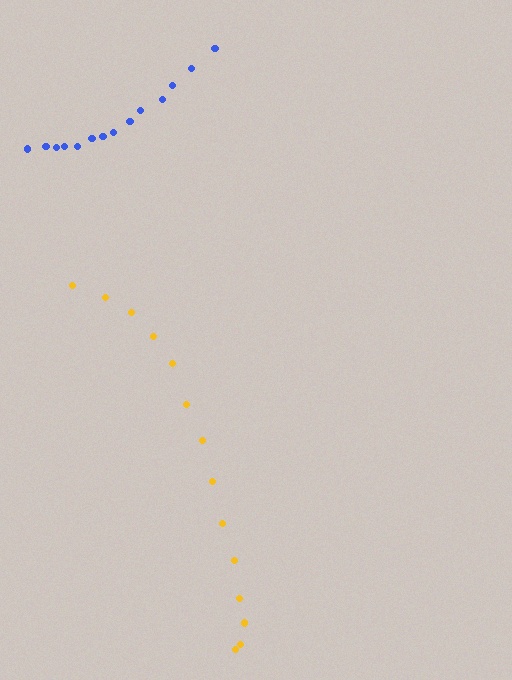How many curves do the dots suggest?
There are 2 distinct paths.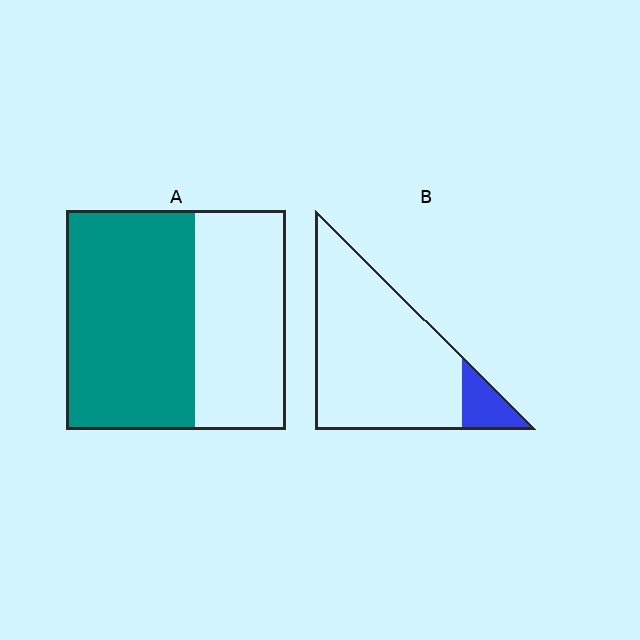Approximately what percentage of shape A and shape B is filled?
A is approximately 60% and B is approximately 10%.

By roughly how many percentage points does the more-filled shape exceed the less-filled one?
By roughly 45 percentage points (A over B).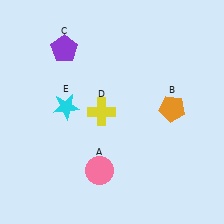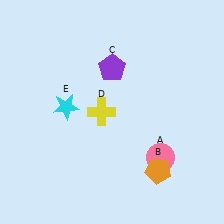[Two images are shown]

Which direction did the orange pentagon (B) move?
The orange pentagon (B) moved down.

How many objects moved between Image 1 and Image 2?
3 objects moved between the two images.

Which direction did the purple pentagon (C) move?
The purple pentagon (C) moved right.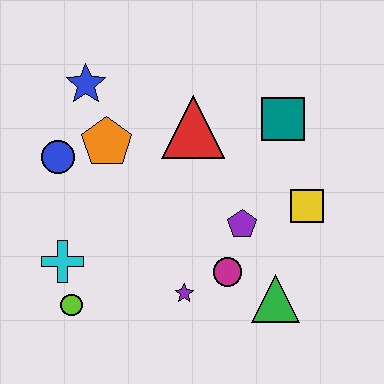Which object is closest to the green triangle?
The magenta circle is closest to the green triangle.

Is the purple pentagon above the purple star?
Yes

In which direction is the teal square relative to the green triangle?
The teal square is above the green triangle.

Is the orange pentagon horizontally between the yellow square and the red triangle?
No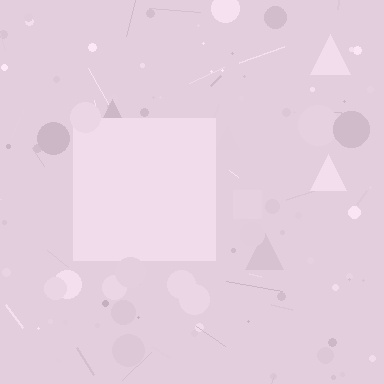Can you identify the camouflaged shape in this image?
The camouflaged shape is a square.